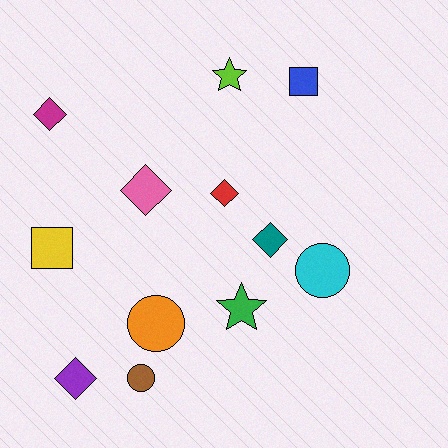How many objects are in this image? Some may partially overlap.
There are 12 objects.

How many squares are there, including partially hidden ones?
There are 2 squares.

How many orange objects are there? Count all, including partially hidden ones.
There is 1 orange object.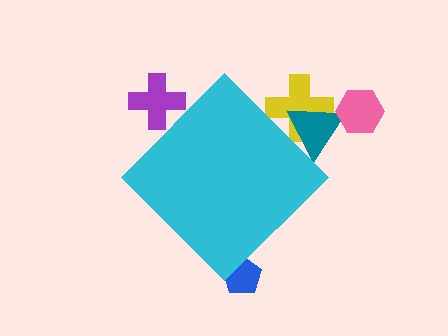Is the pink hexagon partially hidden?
No, the pink hexagon is fully visible.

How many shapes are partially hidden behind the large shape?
4 shapes are partially hidden.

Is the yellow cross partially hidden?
Yes, the yellow cross is partially hidden behind the cyan diamond.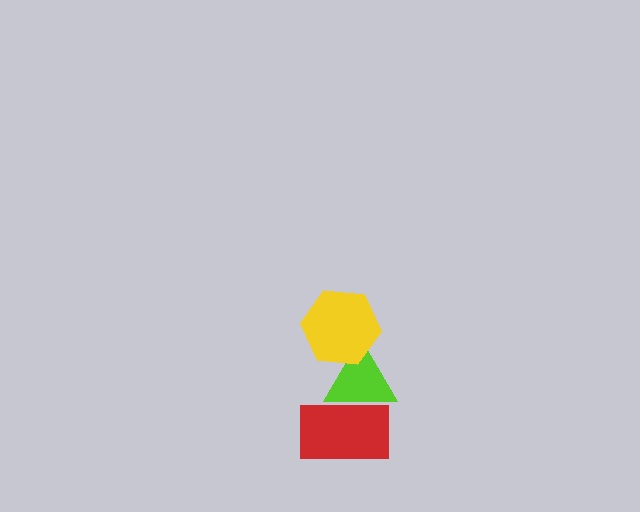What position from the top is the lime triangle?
The lime triangle is 2nd from the top.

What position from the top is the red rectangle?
The red rectangle is 3rd from the top.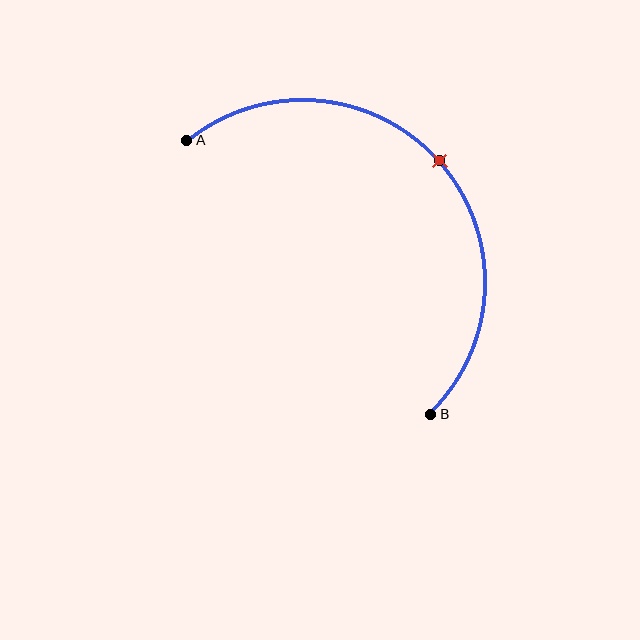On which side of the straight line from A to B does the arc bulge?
The arc bulges above and to the right of the straight line connecting A and B.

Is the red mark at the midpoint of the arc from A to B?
Yes. The red mark lies on the arc at equal arc-length from both A and B — it is the arc midpoint.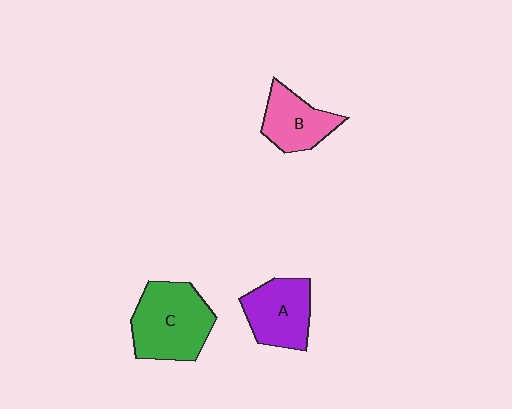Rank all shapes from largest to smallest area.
From largest to smallest: C (green), A (purple), B (pink).